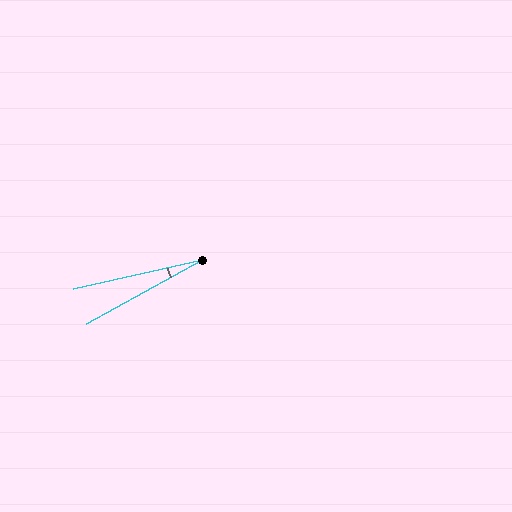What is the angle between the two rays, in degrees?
Approximately 16 degrees.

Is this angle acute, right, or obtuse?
It is acute.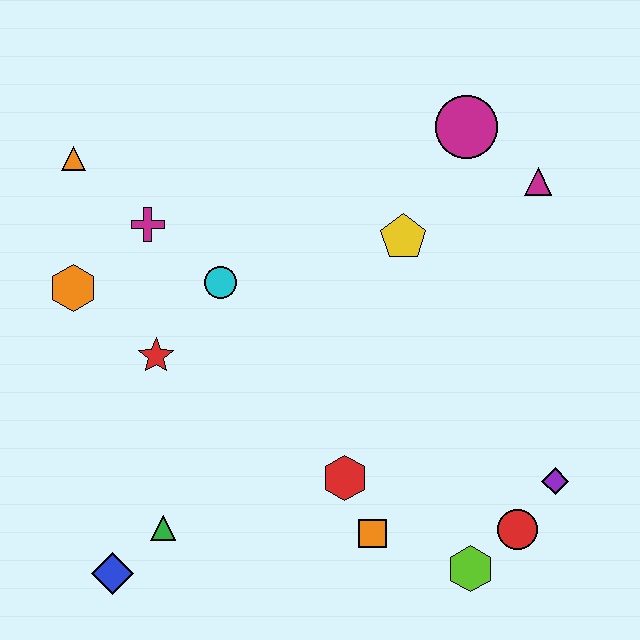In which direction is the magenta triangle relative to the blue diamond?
The magenta triangle is to the right of the blue diamond.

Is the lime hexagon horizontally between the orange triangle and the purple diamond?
Yes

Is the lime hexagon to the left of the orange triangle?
No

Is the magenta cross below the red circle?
No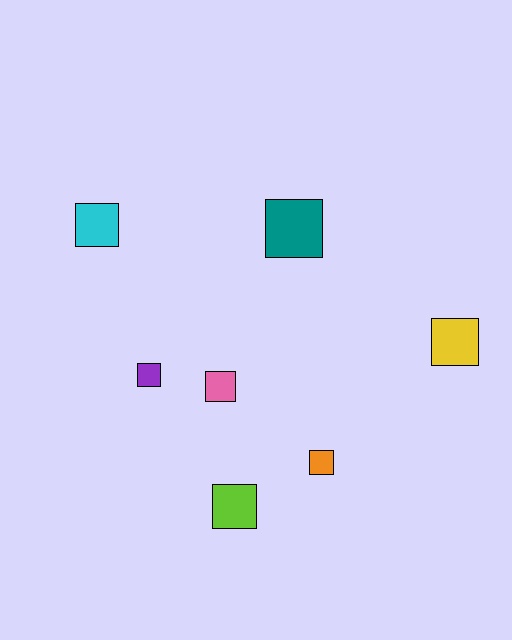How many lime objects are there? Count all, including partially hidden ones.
There is 1 lime object.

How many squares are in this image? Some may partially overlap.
There are 7 squares.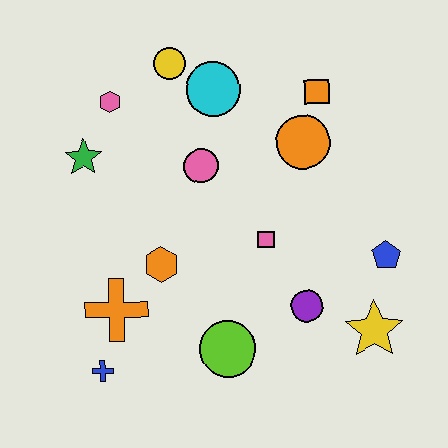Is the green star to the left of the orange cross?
Yes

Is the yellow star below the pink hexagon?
Yes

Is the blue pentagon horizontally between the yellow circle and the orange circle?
No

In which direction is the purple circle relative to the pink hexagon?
The purple circle is below the pink hexagon.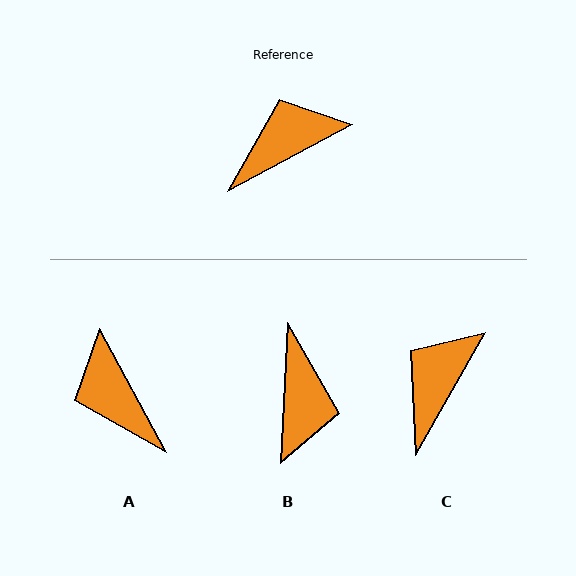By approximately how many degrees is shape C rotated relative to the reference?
Approximately 32 degrees counter-clockwise.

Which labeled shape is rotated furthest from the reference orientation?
B, about 121 degrees away.